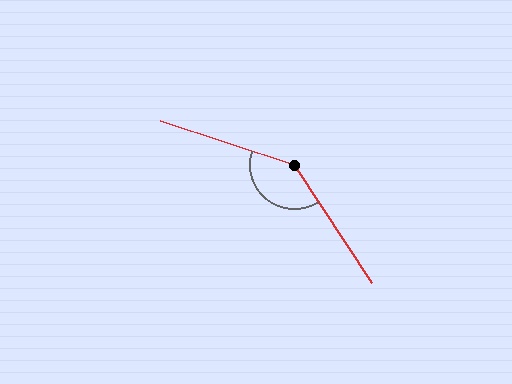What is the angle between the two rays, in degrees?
Approximately 141 degrees.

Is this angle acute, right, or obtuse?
It is obtuse.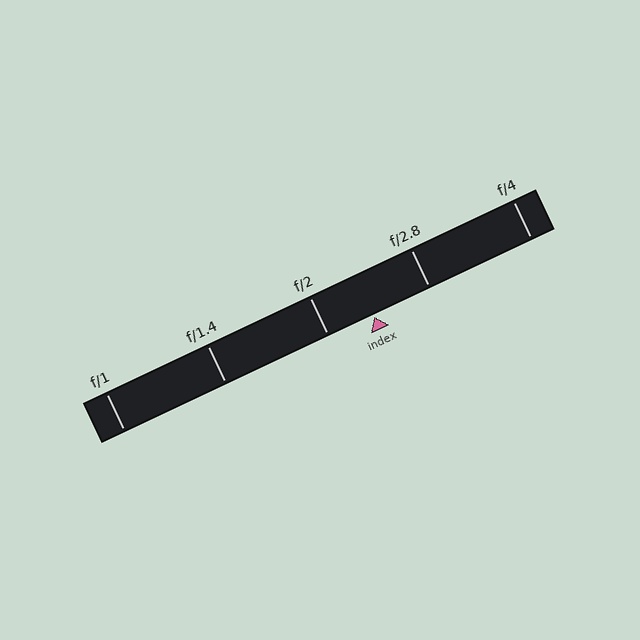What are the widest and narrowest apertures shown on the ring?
The widest aperture shown is f/1 and the narrowest is f/4.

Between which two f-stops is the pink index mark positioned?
The index mark is between f/2 and f/2.8.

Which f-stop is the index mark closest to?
The index mark is closest to f/2.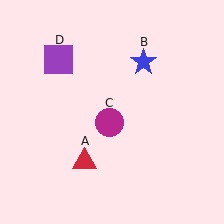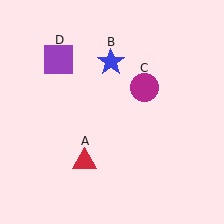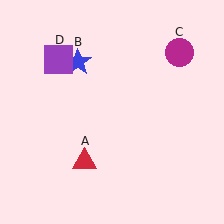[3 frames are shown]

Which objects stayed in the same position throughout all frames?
Red triangle (object A) and purple square (object D) remained stationary.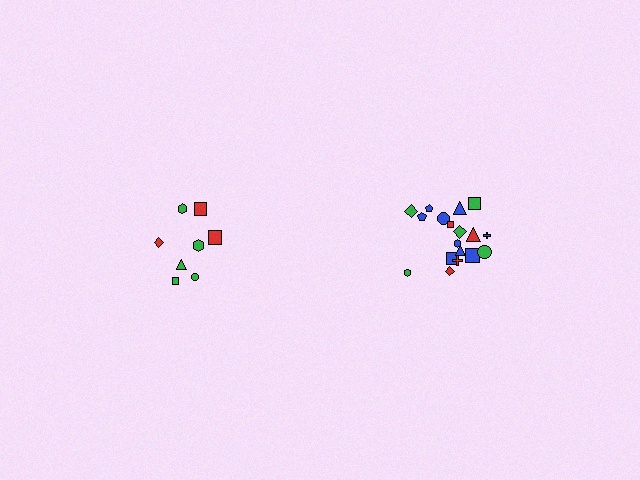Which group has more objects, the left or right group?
The right group.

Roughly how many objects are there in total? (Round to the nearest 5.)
Roughly 25 objects in total.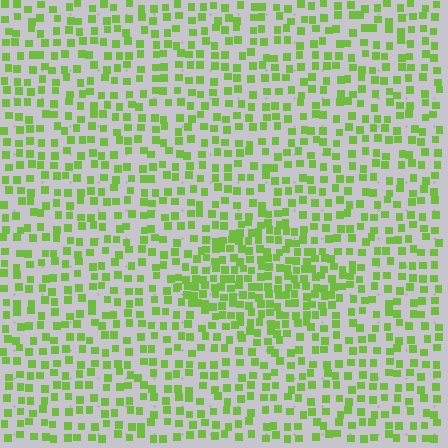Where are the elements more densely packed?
The elements are more densely packed inside the diamond boundary.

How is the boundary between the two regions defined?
The boundary is defined by a change in element density (approximately 1.8x ratio). All elements are the same color, size, and shape.